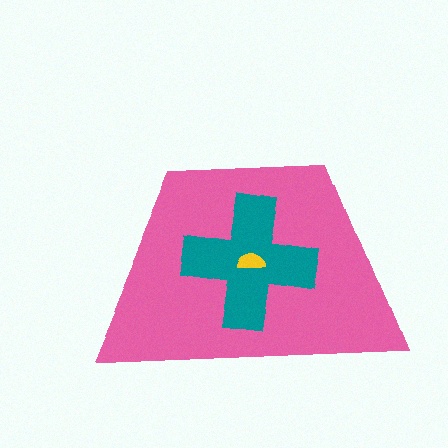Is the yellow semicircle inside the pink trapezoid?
Yes.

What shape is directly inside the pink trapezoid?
The teal cross.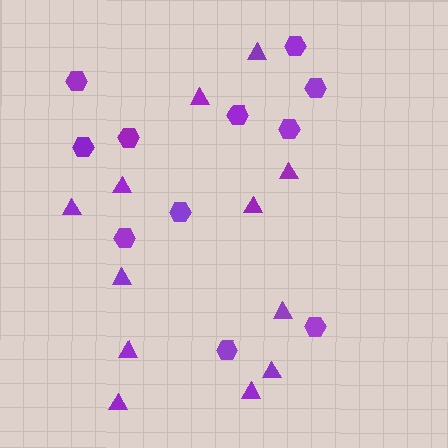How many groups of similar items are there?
There are 2 groups: one group of triangles (12) and one group of hexagons (11).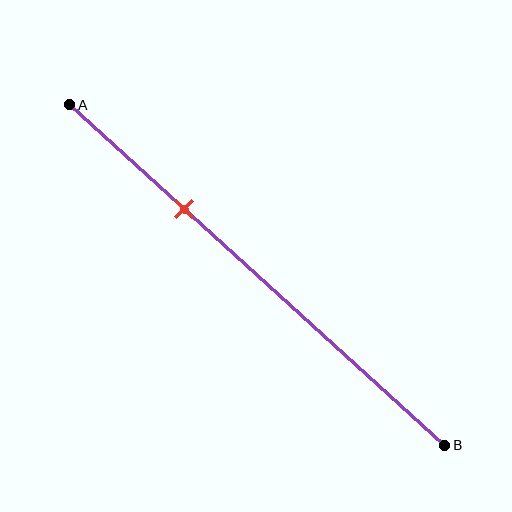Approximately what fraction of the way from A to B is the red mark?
The red mark is approximately 30% of the way from A to B.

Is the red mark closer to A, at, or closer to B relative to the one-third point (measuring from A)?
The red mark is approximately at the one-third point of segment AB.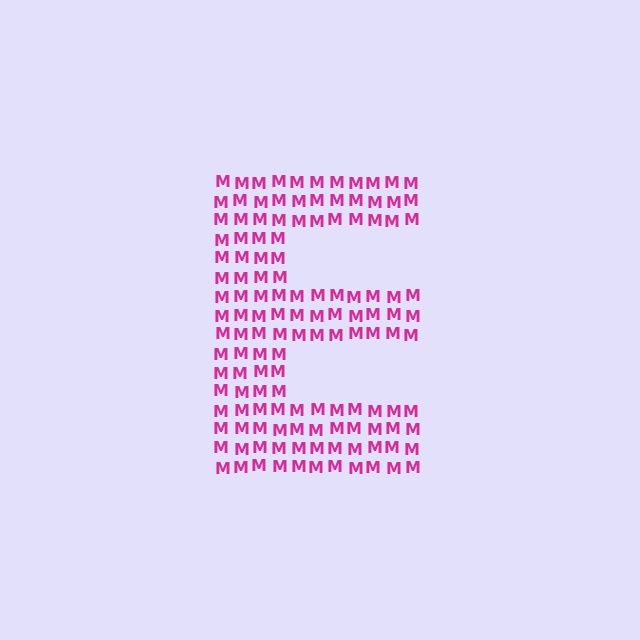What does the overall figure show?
The overall figure shows the letter E.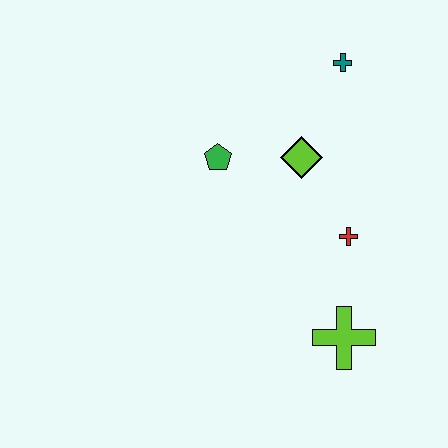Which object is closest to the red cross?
The lime diamond is closest to the red cross.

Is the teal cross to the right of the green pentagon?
Yes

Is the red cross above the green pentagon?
No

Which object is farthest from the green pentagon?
The lime cross is farthest from the green pentagon.